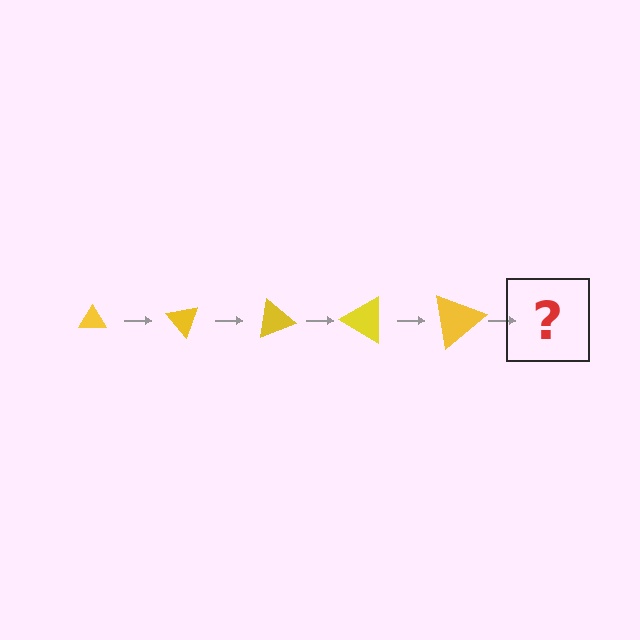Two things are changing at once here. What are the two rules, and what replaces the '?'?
The two rules are that the triangle grows larger each step and it rotates 50 degrees each step. The '?' should be a triangle, larger than the previous one and rotated 250 degrees from the start.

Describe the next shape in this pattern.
It should be a triangle, larger than the previous one and rotated 250 degrees from the start.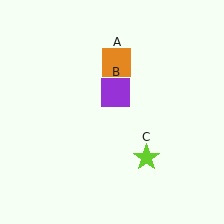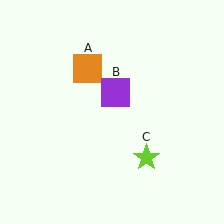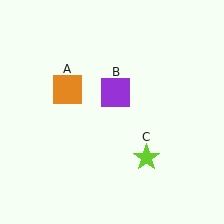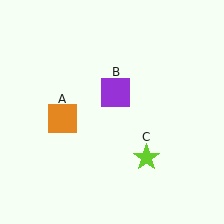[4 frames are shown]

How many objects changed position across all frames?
1 object changed position: orange square (object A).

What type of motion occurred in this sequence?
The orange square (object A) rotated counterclockwise around the center of the scene.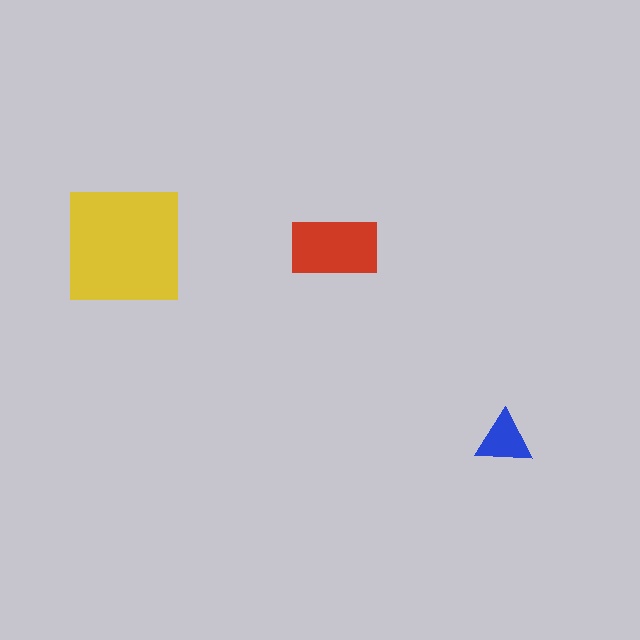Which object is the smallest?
The blue triangle.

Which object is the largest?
The yellow square.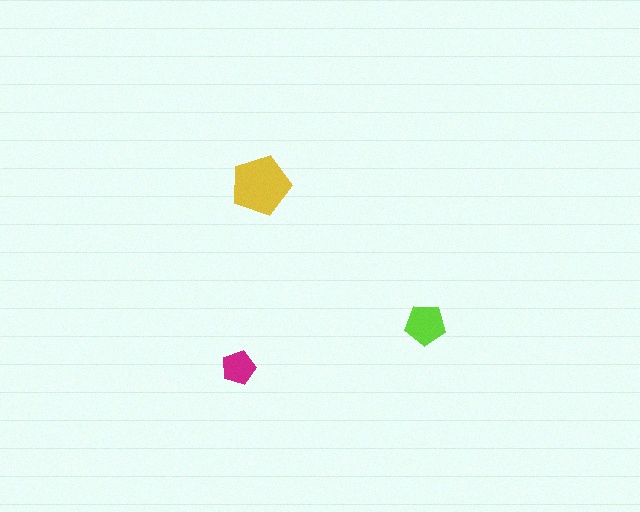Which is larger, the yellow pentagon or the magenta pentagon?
The yellow one.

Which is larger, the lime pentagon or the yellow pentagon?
The yellow one.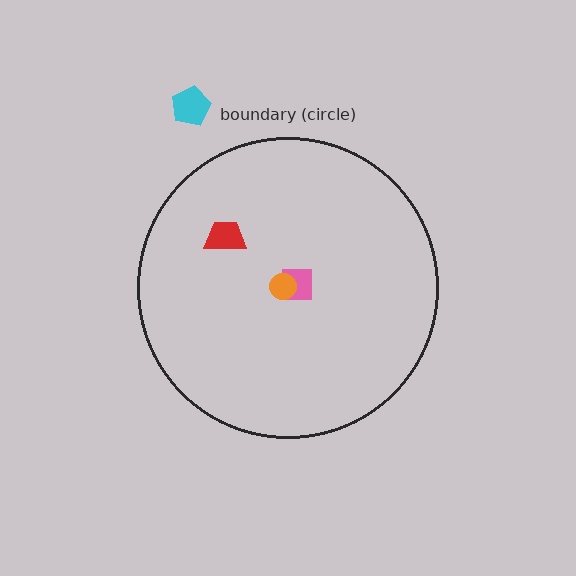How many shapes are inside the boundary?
3 inside, 1 outside.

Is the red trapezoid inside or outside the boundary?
Inside.